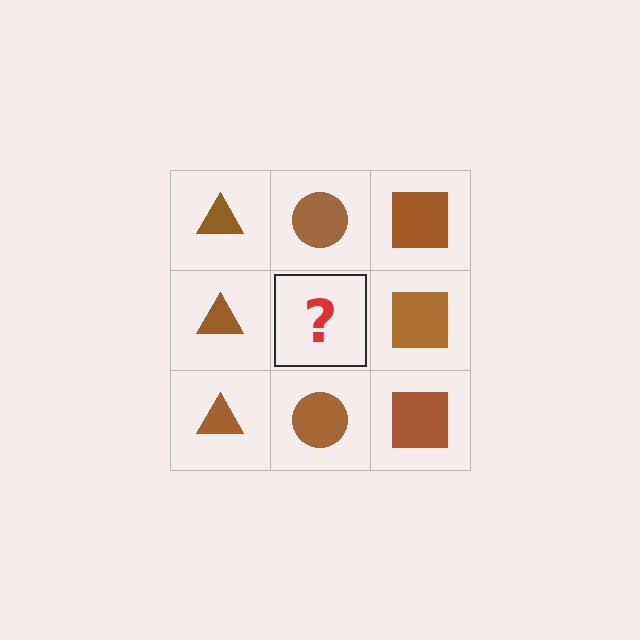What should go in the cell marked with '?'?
The missing cell should contain a brown circle.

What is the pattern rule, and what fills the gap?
The rule is that each column has a consistent shape. The gap should be filled with a brown circle.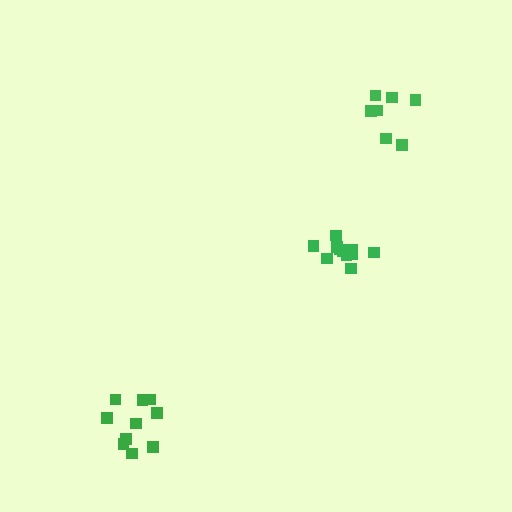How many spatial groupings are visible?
There are 3 spatial groupings.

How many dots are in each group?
Group 1: 11 dots, Group 2: 7 dots, Group 3: 10 dots (28 total).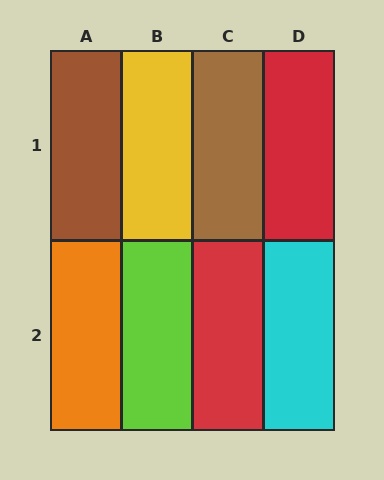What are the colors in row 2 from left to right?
Orange, lime, red, cyan.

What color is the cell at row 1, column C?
Brown.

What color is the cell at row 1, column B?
Yellow.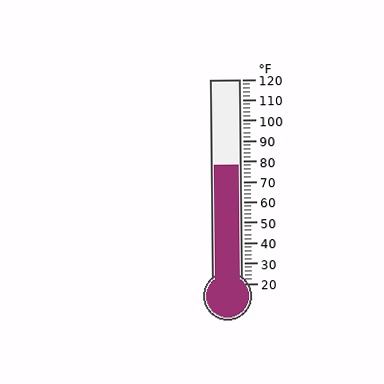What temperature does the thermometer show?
The thermometer shows approximately 78°F.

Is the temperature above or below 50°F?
The temperature is above 50°F.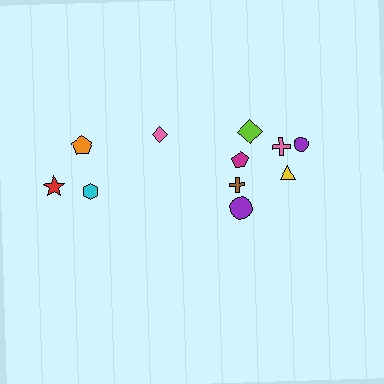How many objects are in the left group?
There are 4 objects.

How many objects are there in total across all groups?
There are 11 objects.